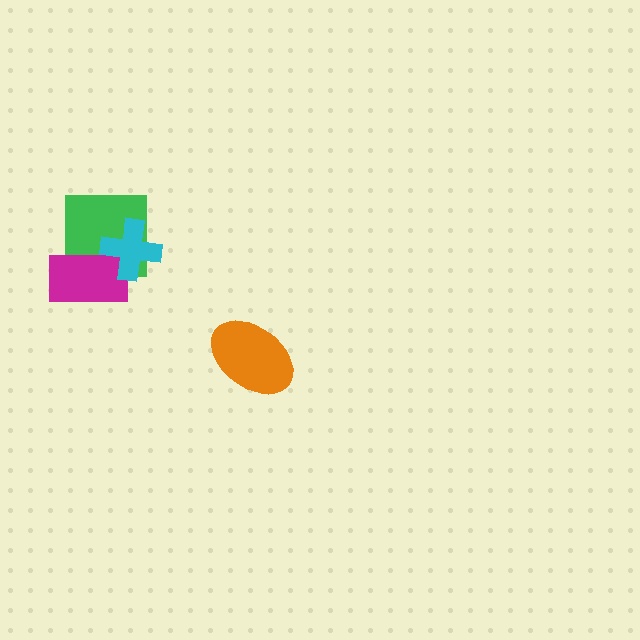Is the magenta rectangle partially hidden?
Yes, it is partially covered by another shape.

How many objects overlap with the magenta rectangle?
2 objects overlap with the magenta rectangle.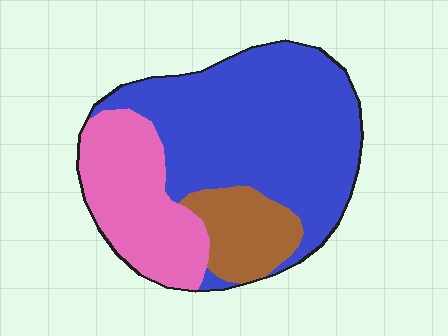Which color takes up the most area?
Blue, at roughly 60%.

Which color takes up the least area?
Brown, at roughly 15%.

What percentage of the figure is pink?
Pink takes up about one quarter (1/4) of the figure.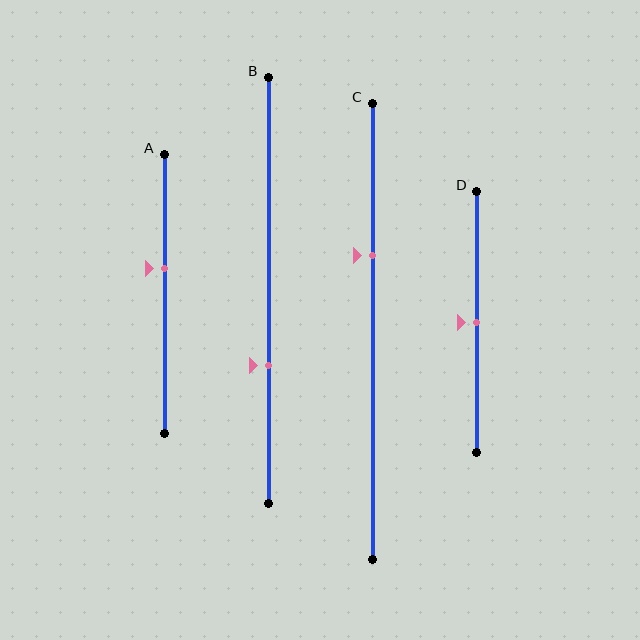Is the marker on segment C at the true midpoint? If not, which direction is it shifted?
No, the marker on segment C is shifted upward by about 17% of the segment length.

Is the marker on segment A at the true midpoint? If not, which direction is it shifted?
No, the marker on segment A is shifted upward by about 9% of the segment length.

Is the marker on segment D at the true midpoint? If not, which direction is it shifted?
Yes, the marker on segment D is at the true midpoint.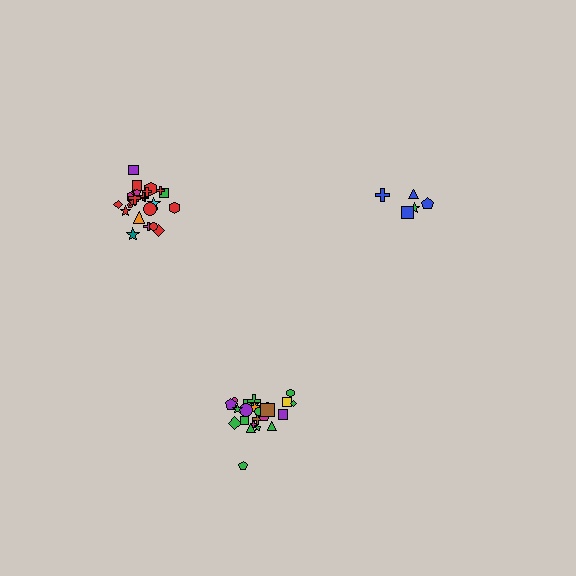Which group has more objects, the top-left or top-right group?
The top-left group.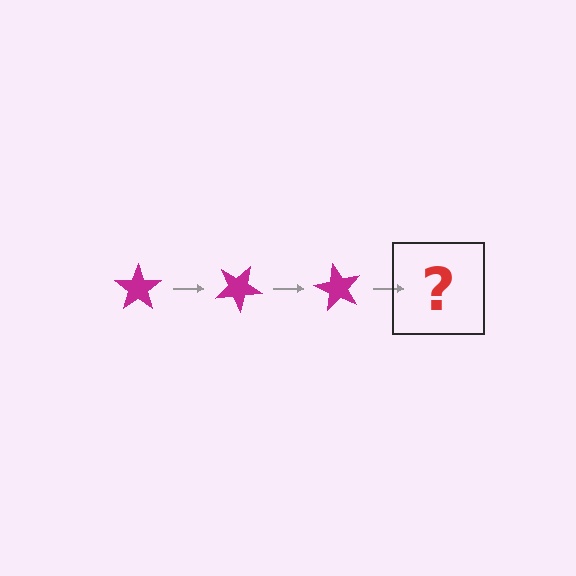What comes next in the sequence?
The next element should be a magenta star rotated 90 degrees.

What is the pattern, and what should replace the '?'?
The pattern is that the star rotates 30 degrees each step. The '?' should be a magenta star rotated 90 degrees.